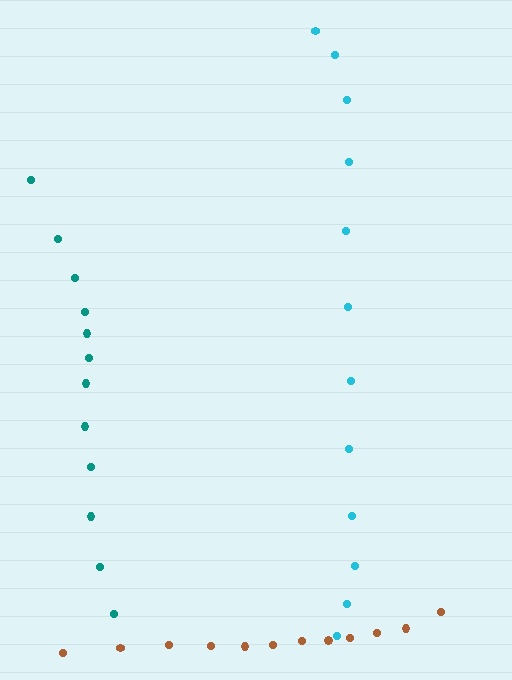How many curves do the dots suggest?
There are 3 distinct paths.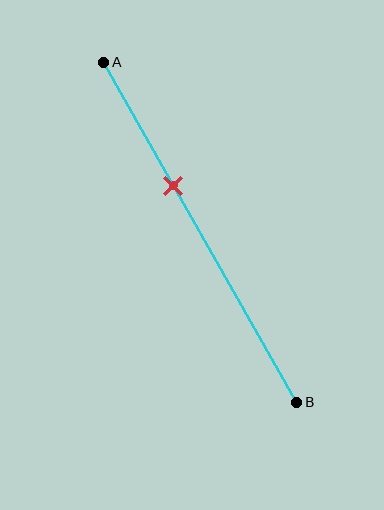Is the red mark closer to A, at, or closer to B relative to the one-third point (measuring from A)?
The red mark is closer to point B than the one-third point of segment AB.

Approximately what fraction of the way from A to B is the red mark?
The red mark is approximately 35% of the way from A to B.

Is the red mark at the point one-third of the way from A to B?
No, the mark is at about 35% from A, not at the 33% one-third point.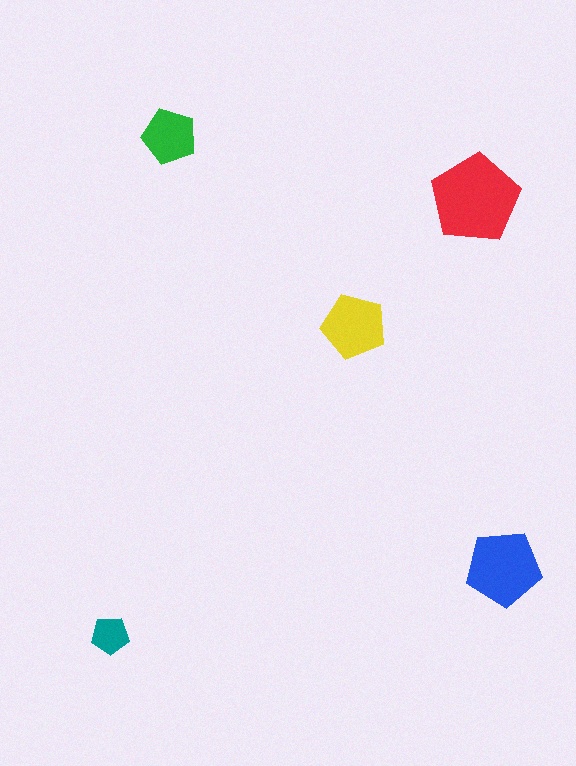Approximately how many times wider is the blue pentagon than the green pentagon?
About 1.5 times wider.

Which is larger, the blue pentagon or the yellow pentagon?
The blue one.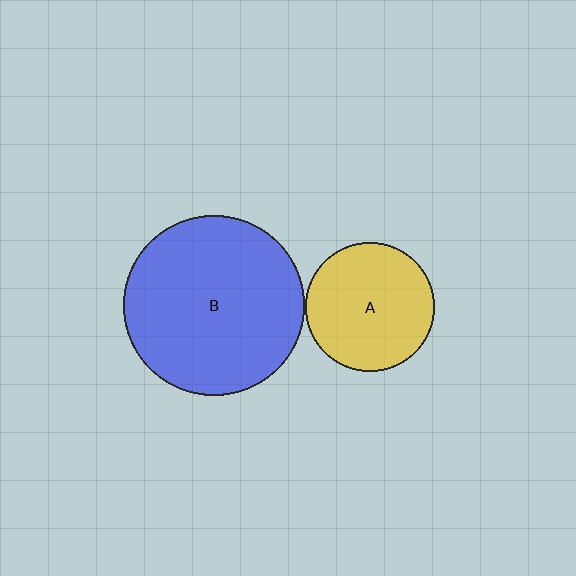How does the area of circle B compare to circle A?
Approximately 1.9 times.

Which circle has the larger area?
Circle B (blue).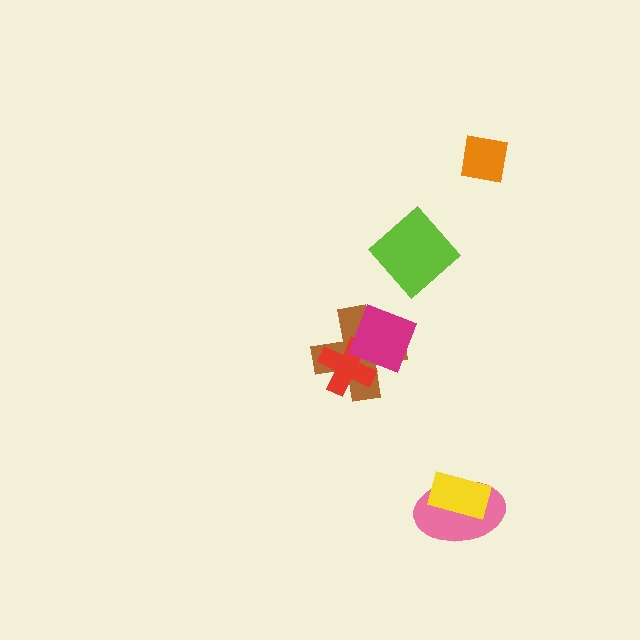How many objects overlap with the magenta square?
2 objects overlap with the magenta square.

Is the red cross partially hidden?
Yes, it is partially covered by another shape.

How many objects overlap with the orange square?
0 objects overlap with the orange square.